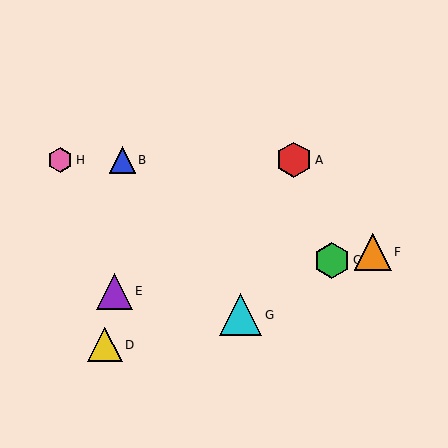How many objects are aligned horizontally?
3 objects (A, B, H) are aligned horizontally.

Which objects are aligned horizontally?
Objects A, B, H are aligned horizontally.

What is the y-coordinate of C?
Object C is at y≈260.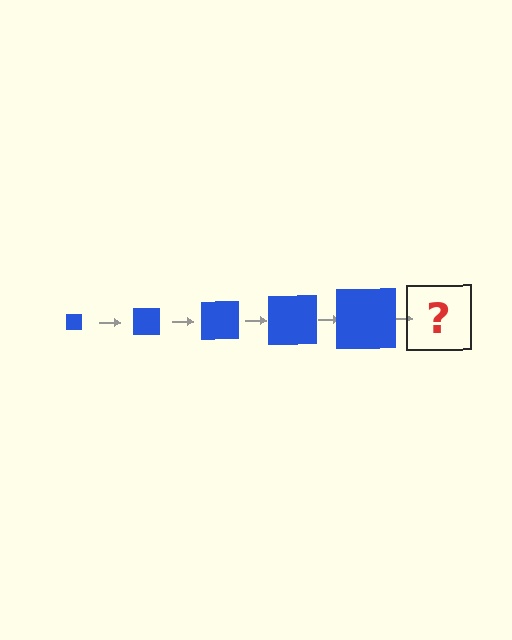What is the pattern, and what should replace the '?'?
The pattern is that the square gets progressively larger each step. The '?' should be a blue square, larger than the previous one.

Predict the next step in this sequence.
The next step is a blue square, larger than the previous one.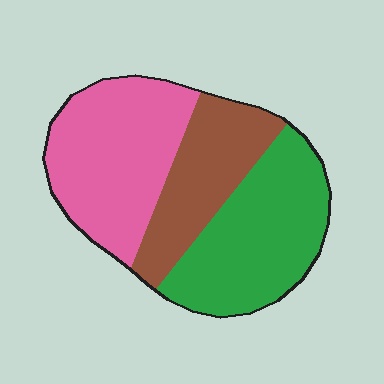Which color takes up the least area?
Brown, at roughly 25%.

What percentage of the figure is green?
Green covers 37% of the figure.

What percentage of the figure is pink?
Pink covers 38% of the figure.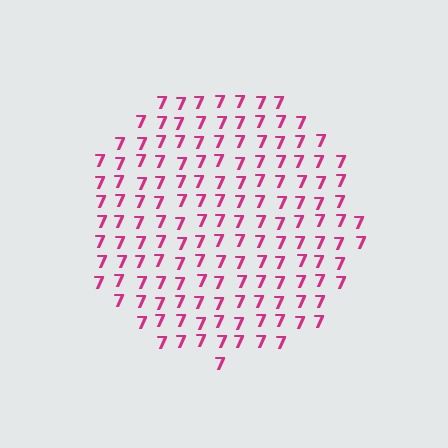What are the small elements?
The small elements are digit 7's.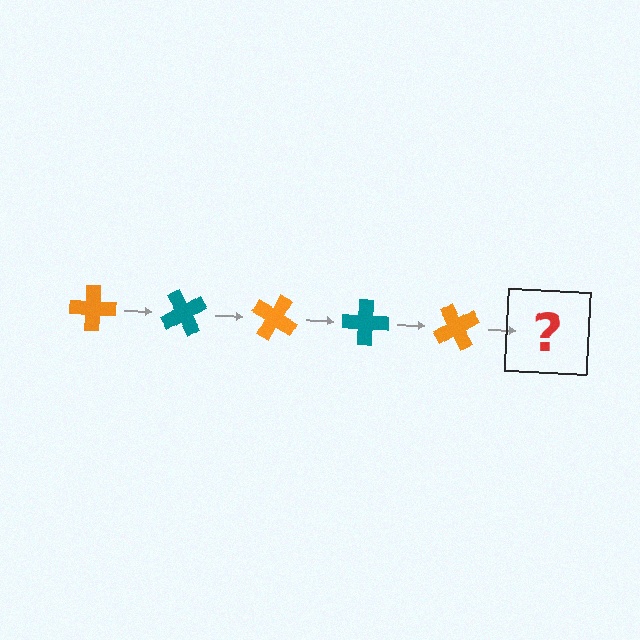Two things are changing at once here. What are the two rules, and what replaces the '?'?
The two rules are that it rotates 60 degrees each step and the color cycles through orange and teal. The '?' should be a teal cross, rotated 300 degrees from the start.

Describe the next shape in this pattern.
It should be a teal cross, rotated 300 degrees from the start.